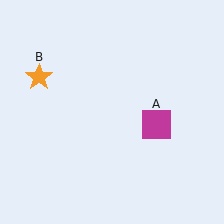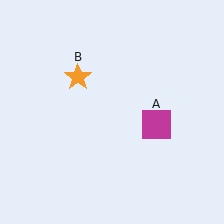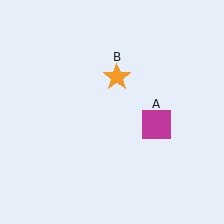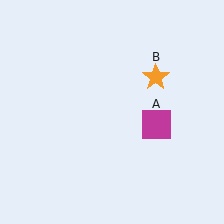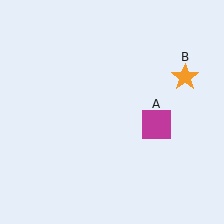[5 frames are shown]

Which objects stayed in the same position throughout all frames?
Magenta square (object A) remained stationary.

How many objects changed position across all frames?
1 object changed position: orange star (object B).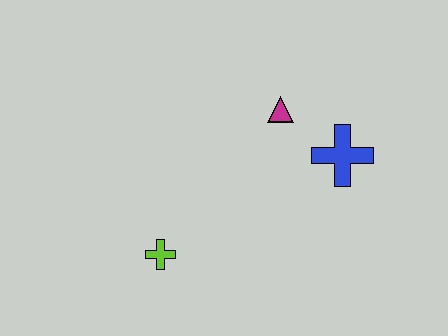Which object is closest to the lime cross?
The magenta triangle is closest to the lime cross.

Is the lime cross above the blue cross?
No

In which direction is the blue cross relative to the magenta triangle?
The blue cross is to the right of the magenta triangle.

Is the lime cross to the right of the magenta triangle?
No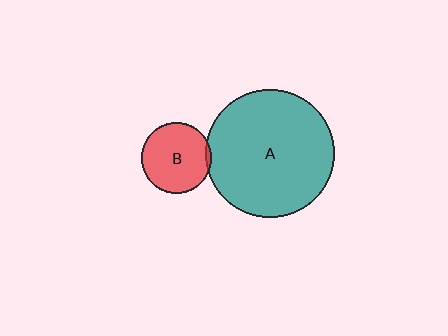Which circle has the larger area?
Circle A (teal).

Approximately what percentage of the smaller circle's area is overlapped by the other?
Approximately 5%.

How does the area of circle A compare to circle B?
Approximately 3.4 times.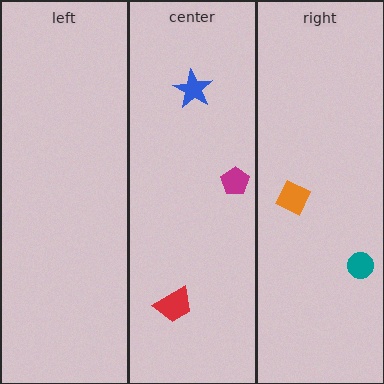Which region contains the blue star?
The center region.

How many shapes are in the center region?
3.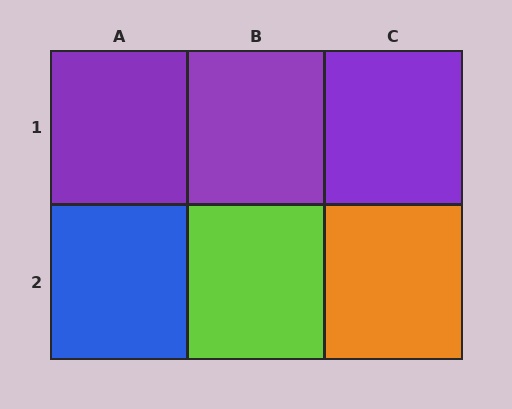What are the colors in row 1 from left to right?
Purple, purple, purple.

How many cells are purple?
3 cells are purple.